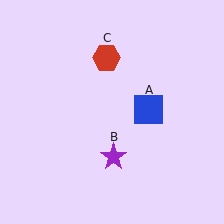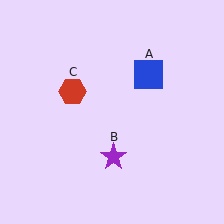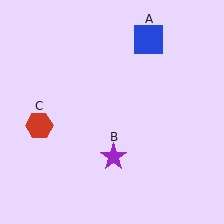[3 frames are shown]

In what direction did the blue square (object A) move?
The blue square (object A) moved up.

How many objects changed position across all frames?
2 objects changed position: blue square (object A), red hexagon (object C).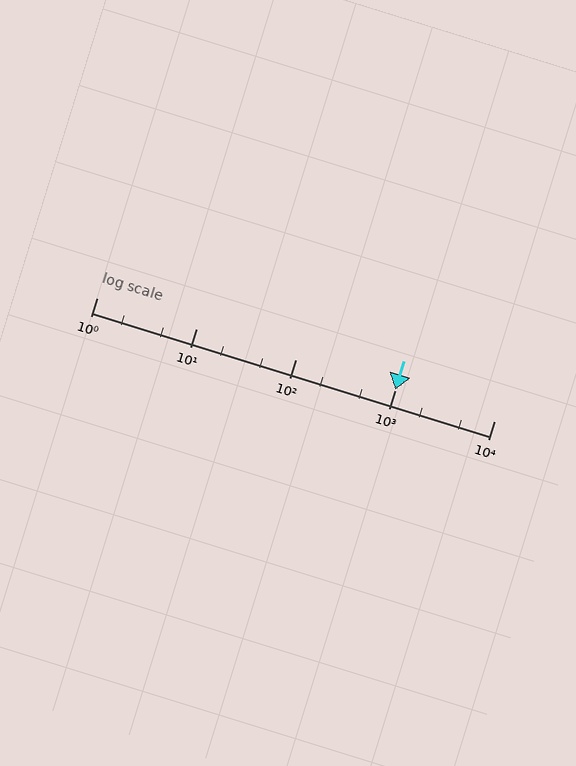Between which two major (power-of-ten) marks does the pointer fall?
The pointer is between 1000 and 10000.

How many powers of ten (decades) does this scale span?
The scale spans 4 decades, from 1 to 10000.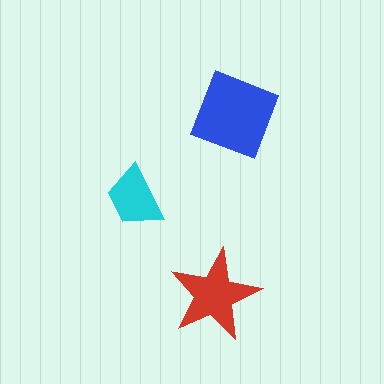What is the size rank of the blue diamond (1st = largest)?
1st.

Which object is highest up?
The blue diamond is topmost.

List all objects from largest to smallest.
The blue diamond, the red star, the cyan trapezoid.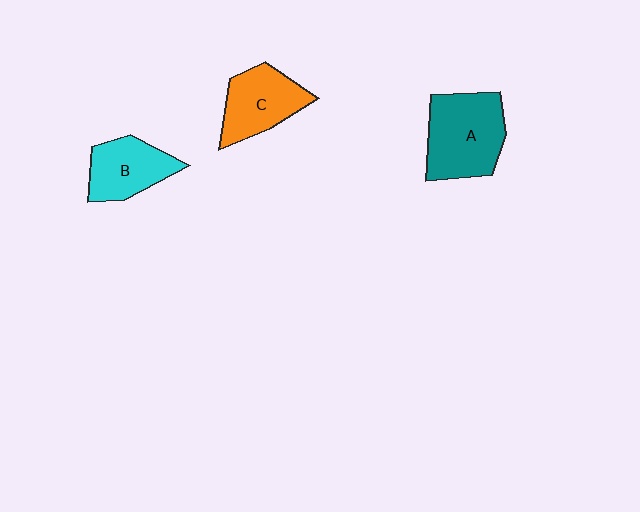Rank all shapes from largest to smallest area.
From largest to smallest: A (teal), C (orange), B (cyan).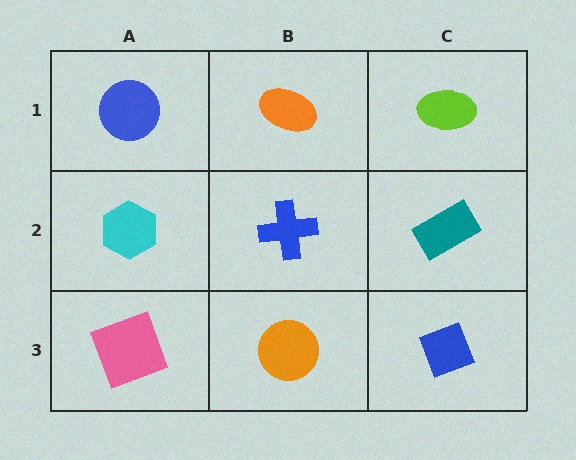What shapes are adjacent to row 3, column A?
A cyan hexagon (row 2, column A), an orange circle (row 3, column B).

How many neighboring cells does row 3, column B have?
3.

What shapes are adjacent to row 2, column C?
A lime ellipse (row 1, column C), a blue diamond (row 3, column C), a blue cross (row 2, column B).